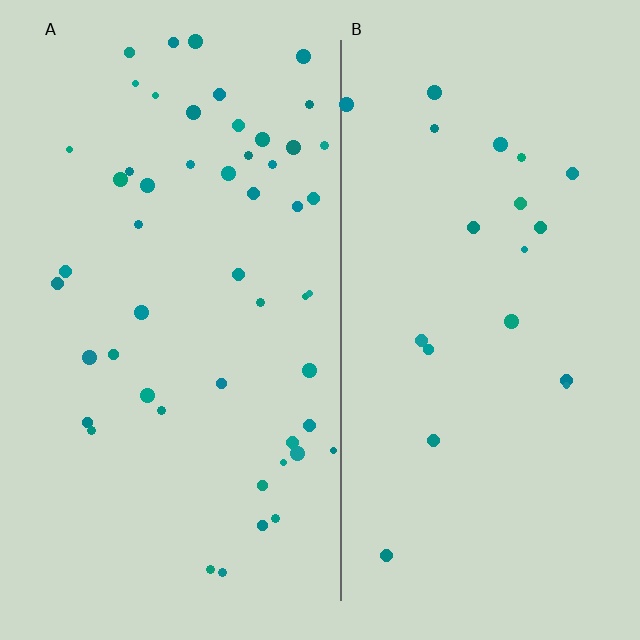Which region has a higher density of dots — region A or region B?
A (the left).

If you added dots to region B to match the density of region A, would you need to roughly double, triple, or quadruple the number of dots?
Approximately triple.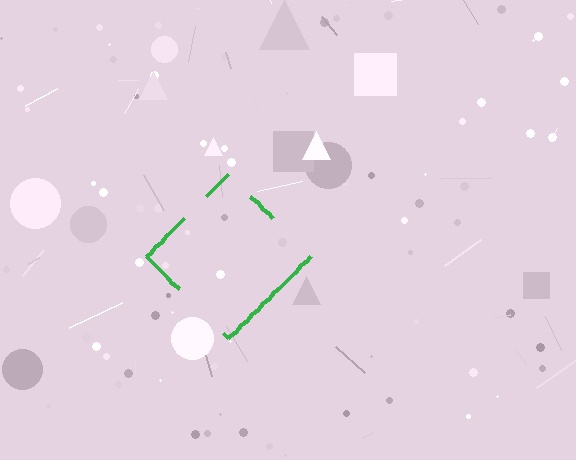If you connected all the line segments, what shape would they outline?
They would outline a diamond.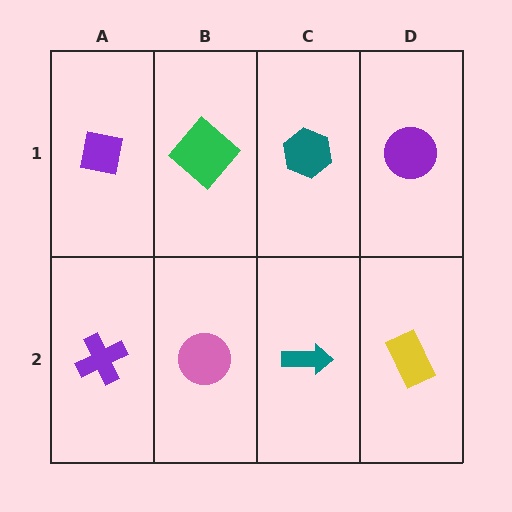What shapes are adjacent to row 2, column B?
A green diamond (row 1, column B), a purple cross (row 2, column A), a teal arrow (row 2, column C).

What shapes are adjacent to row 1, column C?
A teal arrow (row 2, column C), a green diamond (row 1, column B), a purple circle (row 1, column D).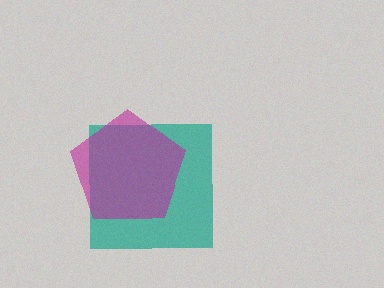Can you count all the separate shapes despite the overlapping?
Yes, there are 2 separate shapes.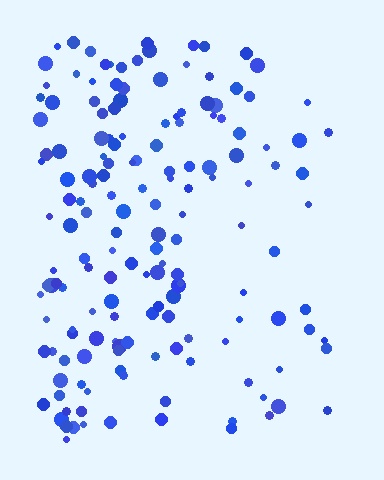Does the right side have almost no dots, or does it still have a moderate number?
Still a moderate number, just noticeably fewer than the left.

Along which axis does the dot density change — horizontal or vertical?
Horizontal.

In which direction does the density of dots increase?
From right to left, with the left side densest.